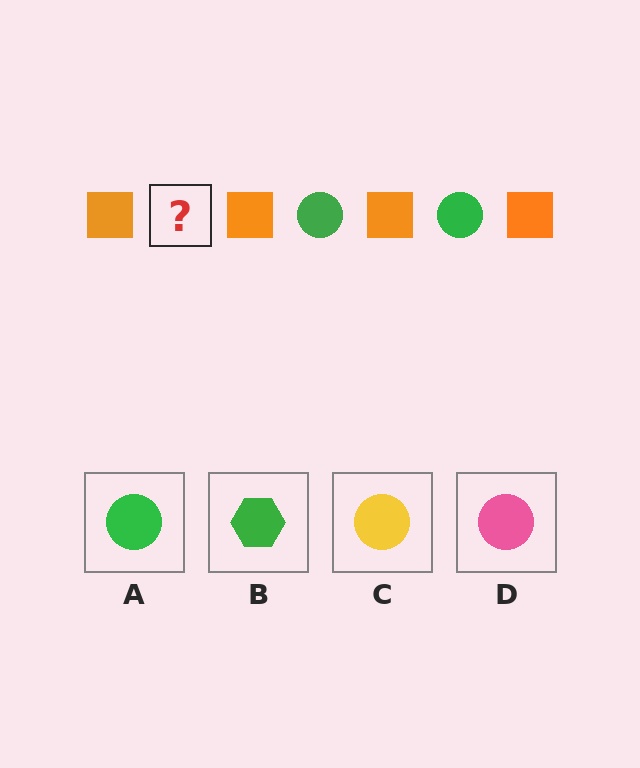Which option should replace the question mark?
Option A.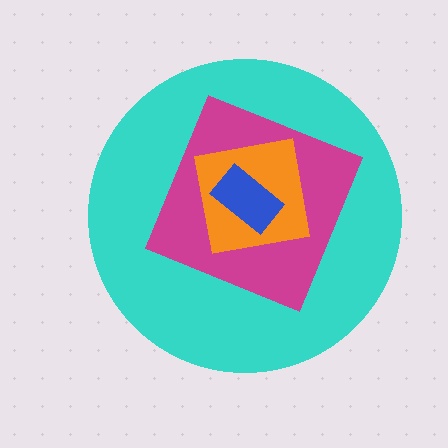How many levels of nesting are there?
4.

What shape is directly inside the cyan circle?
The magenta square.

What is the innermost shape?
The blue rectangle.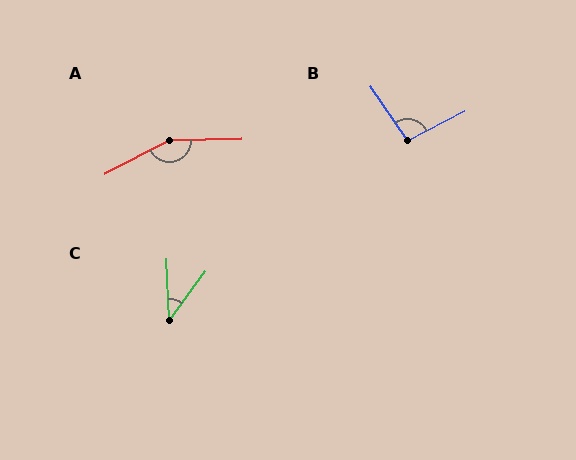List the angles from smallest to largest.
C (39°), B (98°), A (154°).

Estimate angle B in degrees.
Approximately 98 degrees.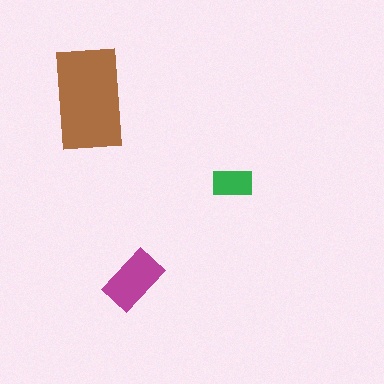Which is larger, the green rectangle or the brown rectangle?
The brown one.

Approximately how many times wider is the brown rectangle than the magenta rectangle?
About 1.5 times wider.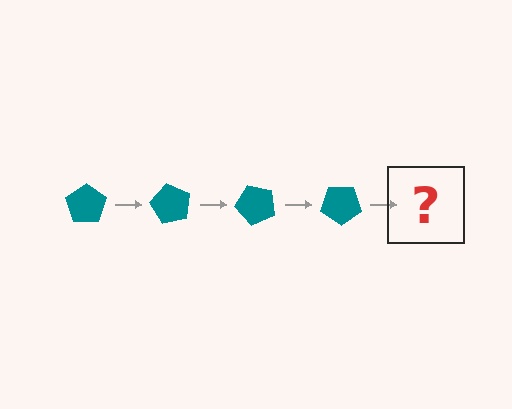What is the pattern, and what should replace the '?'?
The pattern is that the pentagon rotates 60 degrees each step. The '?' should be a teal pentagon rotated 240 degrees.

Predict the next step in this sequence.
The next step is a teal pentagon rotated 240 degrees.